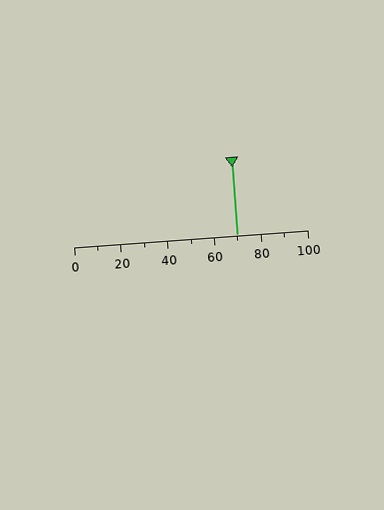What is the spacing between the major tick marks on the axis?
The major ticks are spaced 20 apart.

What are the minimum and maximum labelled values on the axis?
The axis runs from 0 to 100.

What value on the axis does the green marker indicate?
The marker indicates approximately 70.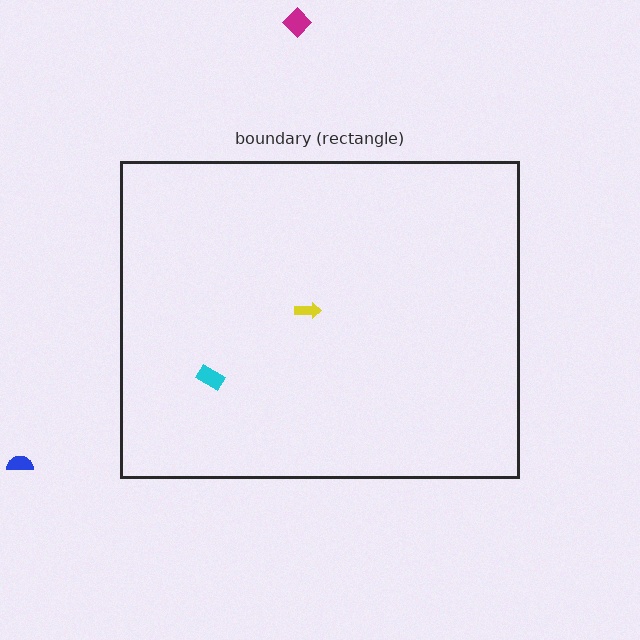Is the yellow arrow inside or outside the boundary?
Inside.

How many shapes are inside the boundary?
2 inside, 2 outside.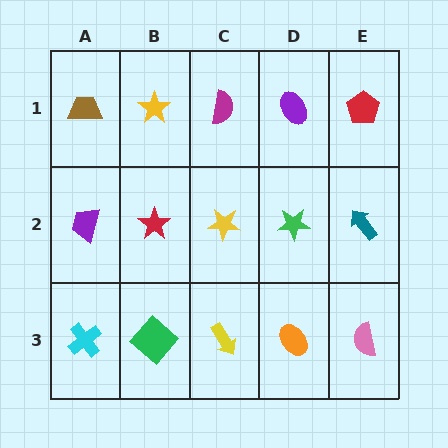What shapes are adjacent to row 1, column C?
A yellow star (row 2, column C), a yellow star (row 1, column B), a purple ellipse (row 1, column D).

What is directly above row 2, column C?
A magenta semicircle.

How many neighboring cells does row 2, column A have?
3.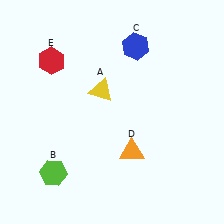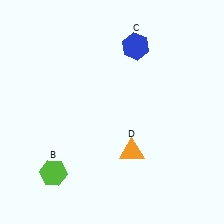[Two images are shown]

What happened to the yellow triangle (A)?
The yellow triangle (A) was removed in Image 2. It was in the top-left area of Image 1.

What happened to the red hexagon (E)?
The red hexagon (E) was removed in Image 2. It was in the top-left area of Image 1.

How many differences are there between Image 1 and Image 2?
There are 2 differences between the two images.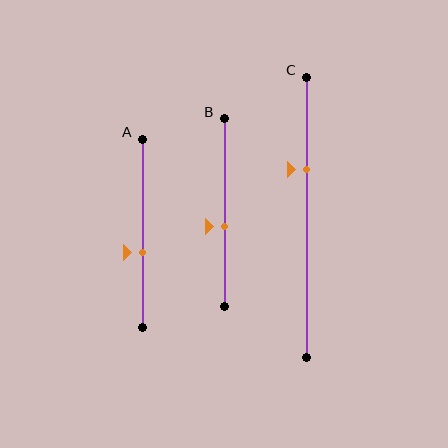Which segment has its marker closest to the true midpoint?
Segment B has its marker closest to the true midpoint.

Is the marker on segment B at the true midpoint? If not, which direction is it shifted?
No, the marker on segment B is shifted downward by about 7% of the segment length.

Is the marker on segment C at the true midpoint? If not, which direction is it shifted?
No, the marker on segment C is shifted upward by about 17% of the segment length.